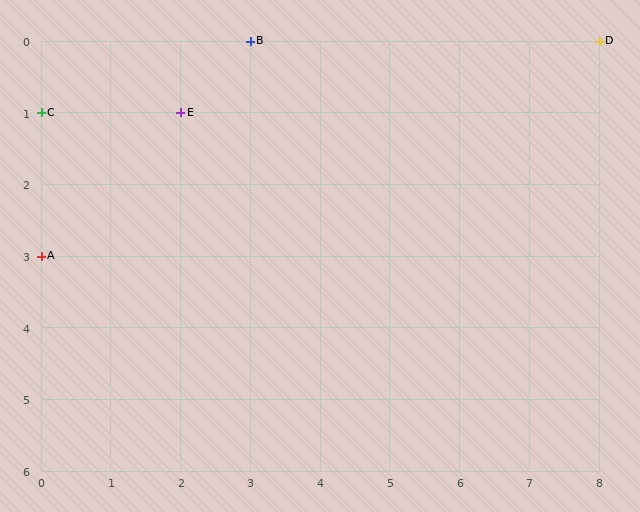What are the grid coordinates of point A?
Point A is at grid coordinates (0, 3).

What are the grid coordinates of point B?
Point B is at grid coordinates (3, 0).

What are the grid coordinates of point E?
Point E is at grid coordinates (2, 1).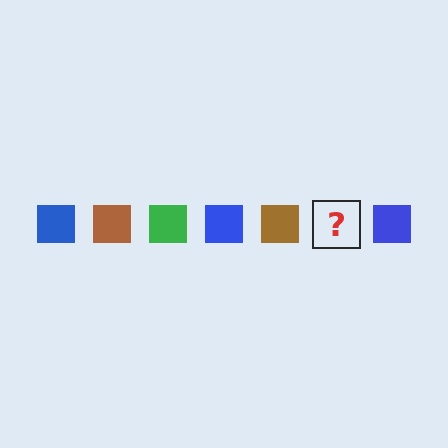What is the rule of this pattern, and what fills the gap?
The rule is that the pattern cycles through blue, brown, green squares. The gap should be filled with a green square.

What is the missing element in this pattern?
The missing element is a green square.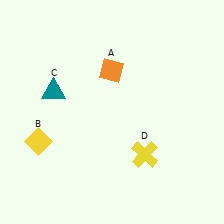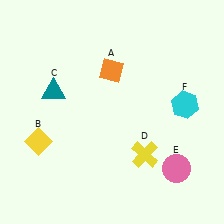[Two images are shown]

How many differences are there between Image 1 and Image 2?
There are 2 differences between the two images.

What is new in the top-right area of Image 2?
A cyan hexagon (F) was added in the top-right area of Image 2.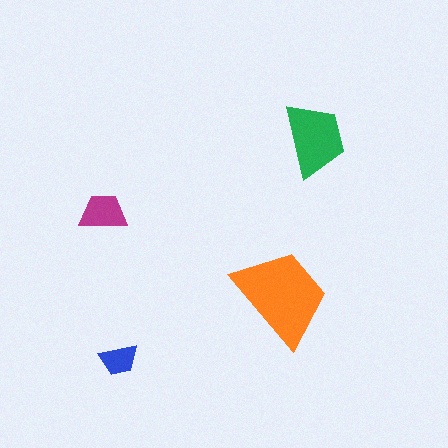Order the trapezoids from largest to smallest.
the orange one, the green one, the magenta one, the blue one.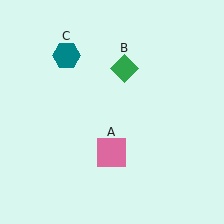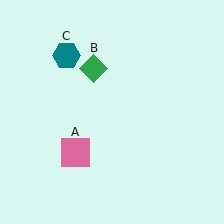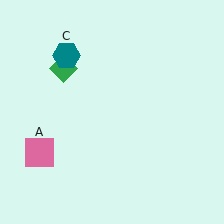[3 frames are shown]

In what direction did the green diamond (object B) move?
The green diamond (object B) moved left.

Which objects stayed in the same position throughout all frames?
Teal hexagon (object C) remained stationary.